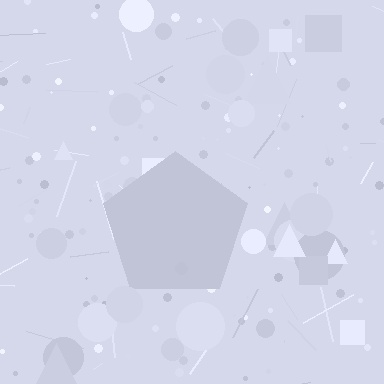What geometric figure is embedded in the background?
A pentagon is embedded in the background.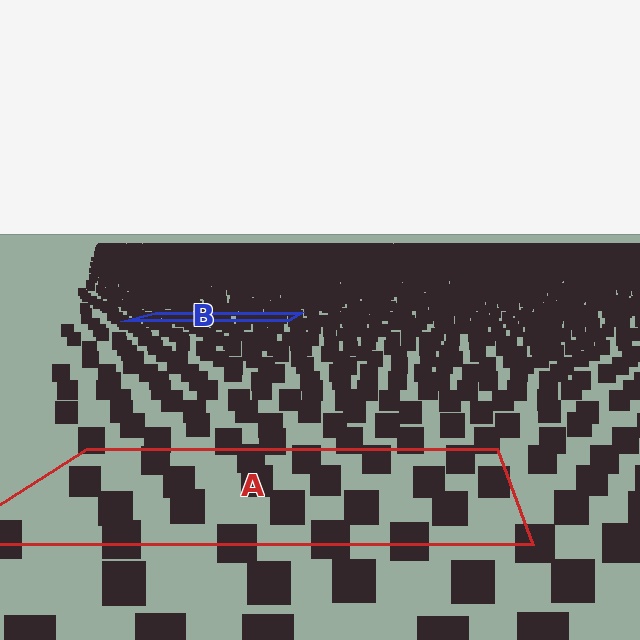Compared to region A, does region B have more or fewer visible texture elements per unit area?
Region B has more texture elements per unit area — they are packed more densely because it is farther away.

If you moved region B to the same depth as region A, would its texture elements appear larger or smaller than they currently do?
They would appear larger. At a closer depth, the same texture elements are projected at a bigger on-screen size.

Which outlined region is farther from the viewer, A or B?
Region B is farther from the viewer — the texture elements inside it appear smaller and more densely packed.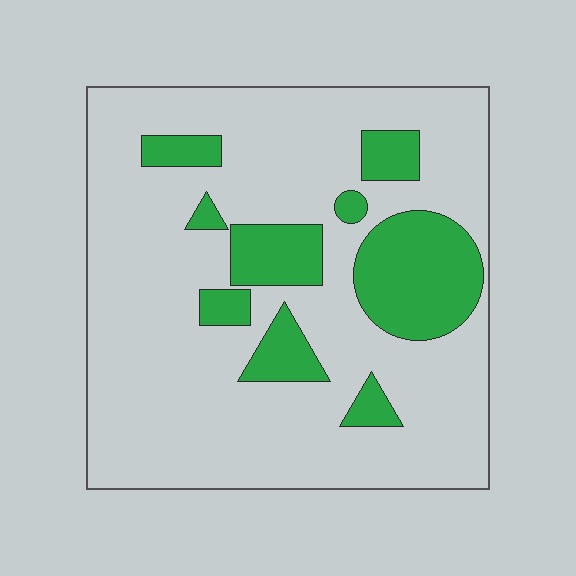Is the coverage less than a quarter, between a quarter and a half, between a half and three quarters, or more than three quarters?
Less than a quarter.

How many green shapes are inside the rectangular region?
9.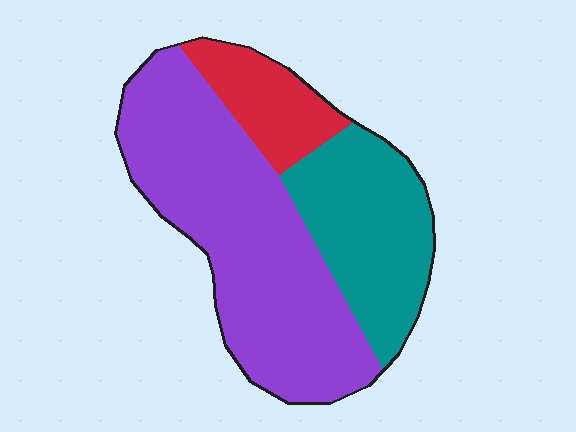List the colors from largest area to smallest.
From largest to smallest: purple, teal, red.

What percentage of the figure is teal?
Teal takes up between a quarter and a half of the figure.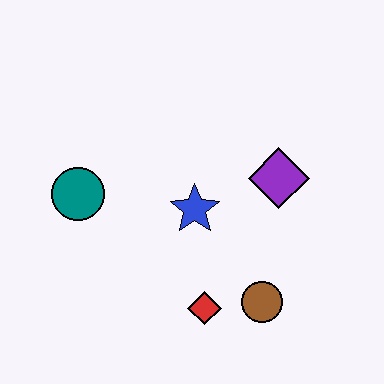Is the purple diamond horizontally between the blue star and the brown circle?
No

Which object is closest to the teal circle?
The blue star is closest to the teal circle.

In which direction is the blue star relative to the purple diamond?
The blue star is to the left of the purple diamond.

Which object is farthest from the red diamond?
The teal circle is farthest from the red diamond.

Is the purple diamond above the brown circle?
Yes